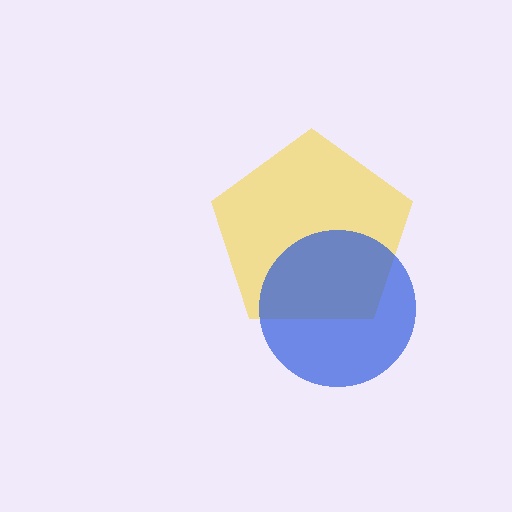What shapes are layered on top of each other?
The layered shapes are: a yellow pentagon, a blue circle.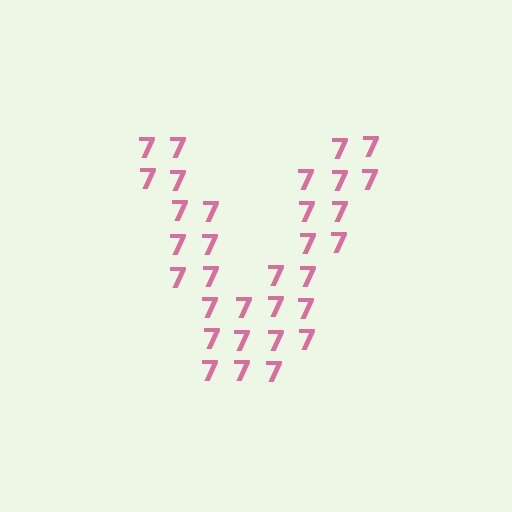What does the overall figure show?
The overall figure shows the letter V.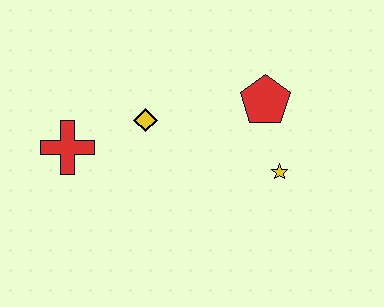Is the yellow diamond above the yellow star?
Yes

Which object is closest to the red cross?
The yellow diamond is closest to the red cross.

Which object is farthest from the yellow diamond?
The yellow star is farthest from the yellow diamond.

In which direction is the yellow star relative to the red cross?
The yellow star is to the right of the red cross.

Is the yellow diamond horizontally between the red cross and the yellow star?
Yes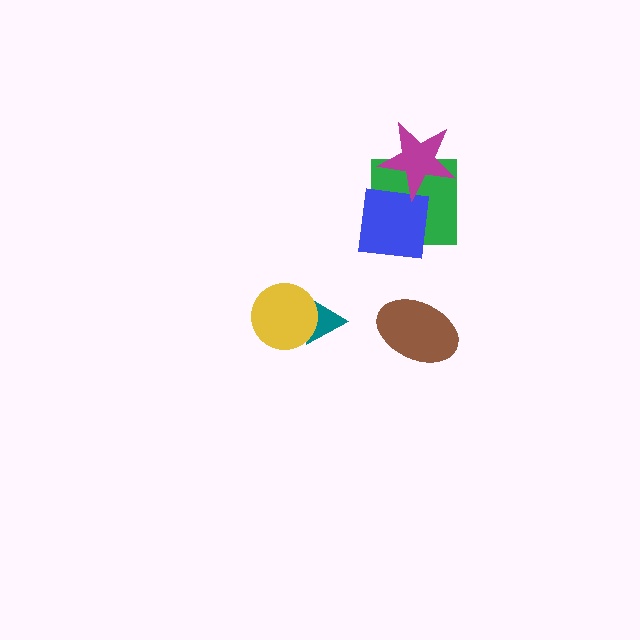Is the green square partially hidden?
Yes, it is partially covered by another shape.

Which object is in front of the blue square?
The magenta star is in front of the blue square.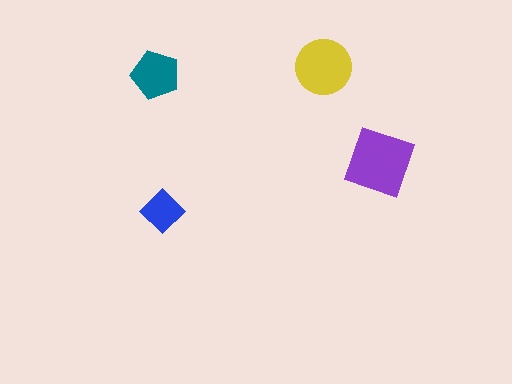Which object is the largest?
The purple square.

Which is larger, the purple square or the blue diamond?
The purple square.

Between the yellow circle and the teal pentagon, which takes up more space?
The yellow circle.